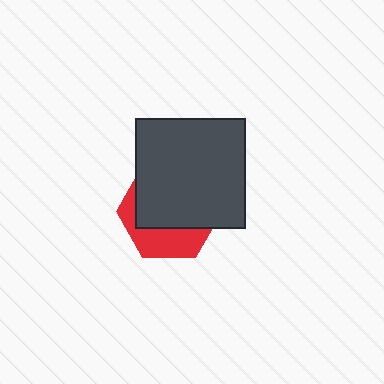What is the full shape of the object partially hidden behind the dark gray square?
The partially hidden object is a red hexagon.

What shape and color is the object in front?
The object in front is a dark gray square.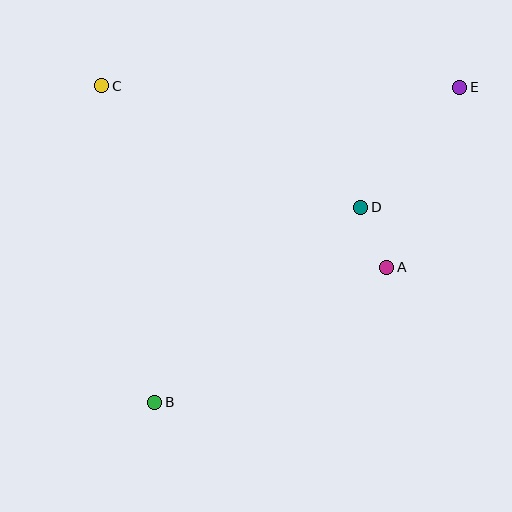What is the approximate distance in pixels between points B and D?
The distance between B and D is approximately 284 pixels.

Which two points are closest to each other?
Points A and D are closest to each other.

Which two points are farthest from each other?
Points B and E are farthest from each other.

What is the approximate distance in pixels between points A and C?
The distance between A and C is approximately 338 pixels.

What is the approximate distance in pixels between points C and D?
The distance between C and D is approximately 286 pixels.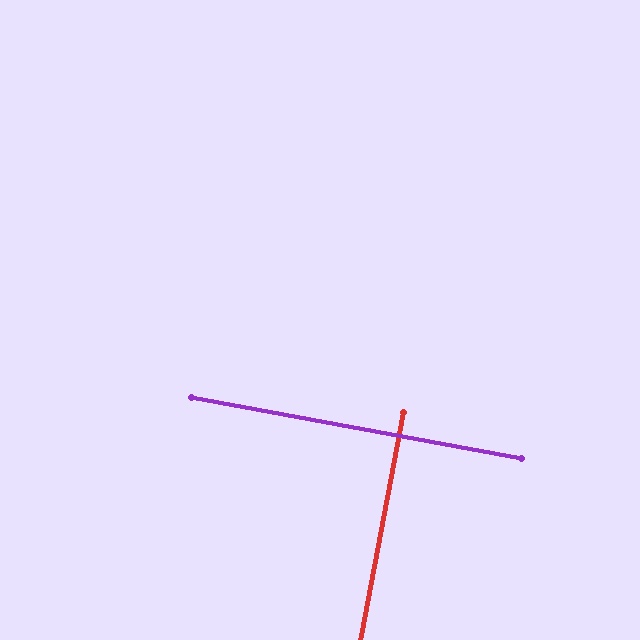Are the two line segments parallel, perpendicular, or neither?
Perpendicular — they meet at approximately 90°.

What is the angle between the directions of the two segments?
Approximately 90 degrees.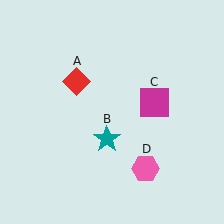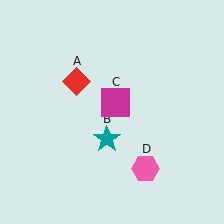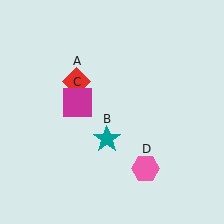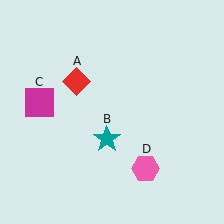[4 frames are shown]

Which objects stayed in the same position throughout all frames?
Red diamond (object A) and teal star (object B) and pink hexagon (object D) remained stationary.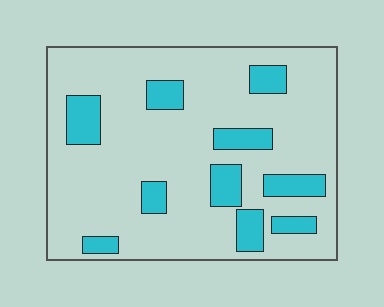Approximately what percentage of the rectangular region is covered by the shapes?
Approximately 20%.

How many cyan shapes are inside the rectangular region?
10.